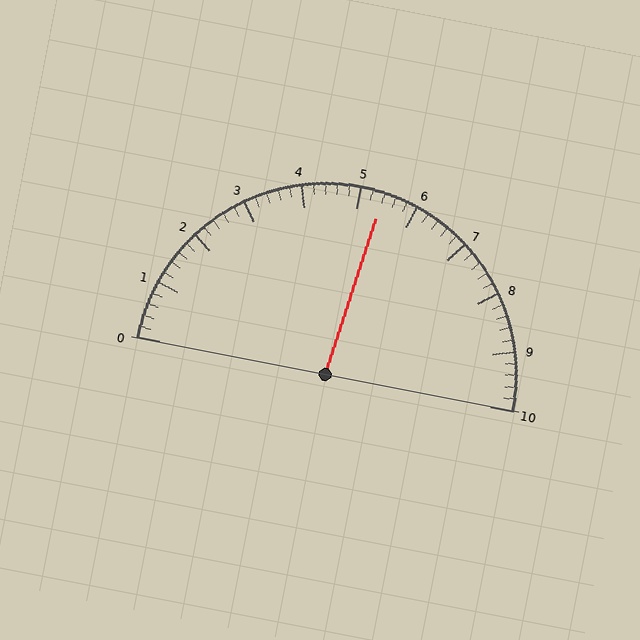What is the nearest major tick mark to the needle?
The nearest major tick mark is 5.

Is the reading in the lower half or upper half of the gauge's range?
The reading is in the upper half of the range (0 to 10).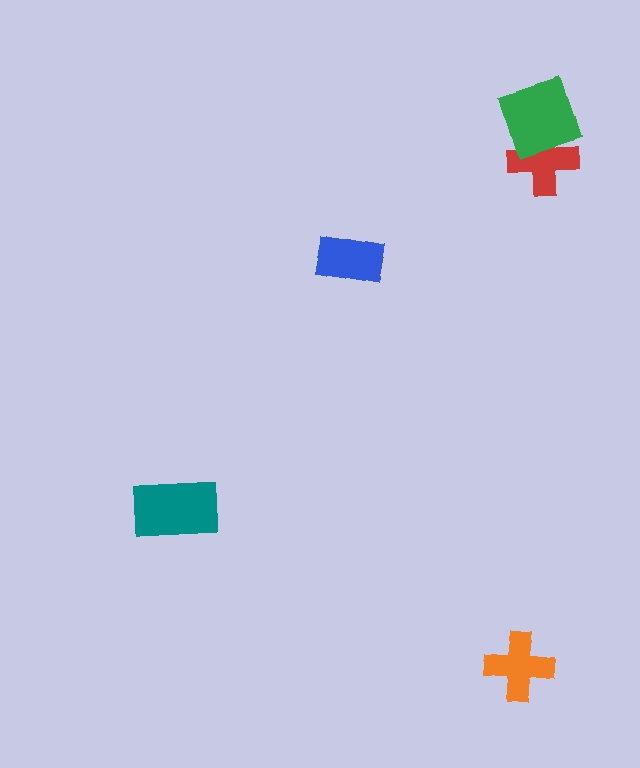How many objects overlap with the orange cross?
0 objects overlap with the orange cross.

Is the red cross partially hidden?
Yes, it is partially covered by another shape.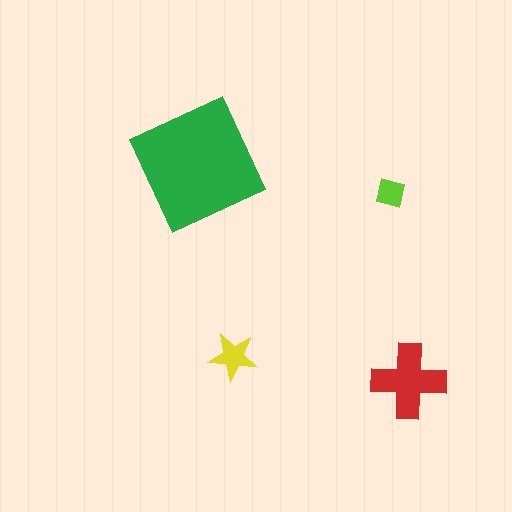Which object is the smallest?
The lime square.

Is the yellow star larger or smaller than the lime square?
Larger.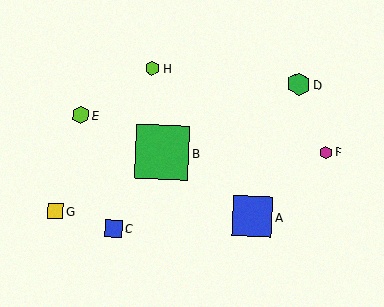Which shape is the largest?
The green square (labeled B) is the largest.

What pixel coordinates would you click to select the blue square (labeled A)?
Click at (252, 216) to select the blue square A.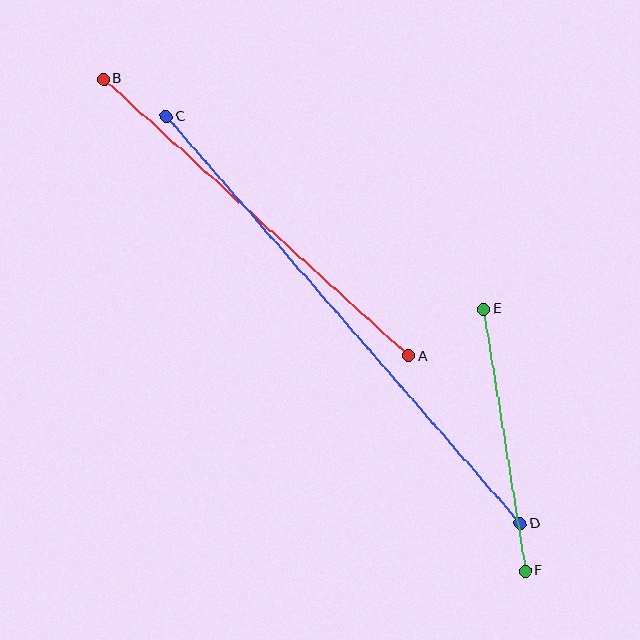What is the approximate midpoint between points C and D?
The midpoint is at approximately (343, 320) pixels.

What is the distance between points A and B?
The distance is approximately 412 pixels.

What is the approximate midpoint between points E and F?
The midpoint is at approximately (504, 440) pixels.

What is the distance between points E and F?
The distance is approximately 265 pixels.